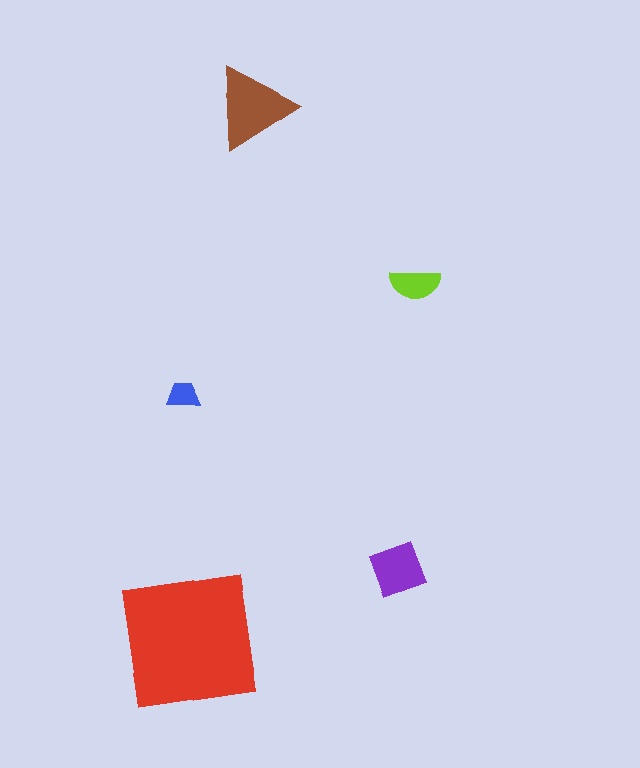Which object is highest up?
The brown triangle is topmost.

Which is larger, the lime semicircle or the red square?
The red square.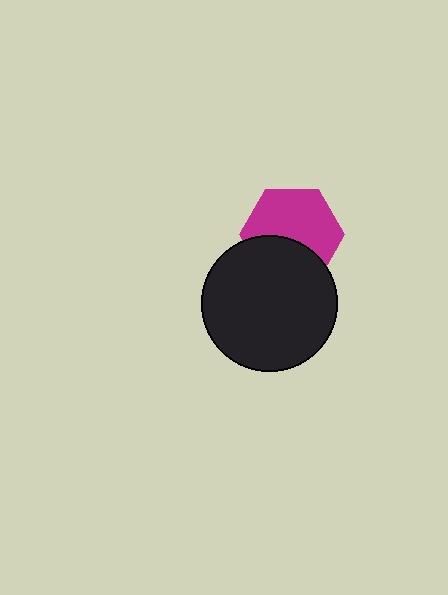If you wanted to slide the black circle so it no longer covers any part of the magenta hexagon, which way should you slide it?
Slide it down — that is the most direct way to separate the two shapes.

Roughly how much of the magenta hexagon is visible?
About half of it is visible (roughly 62%).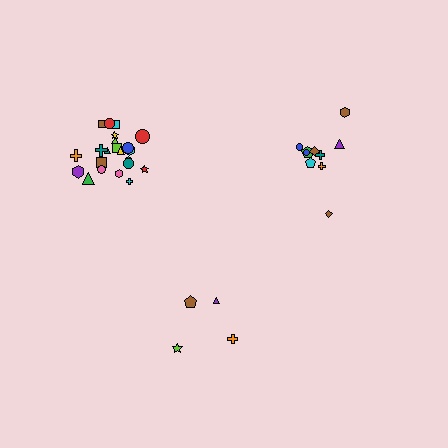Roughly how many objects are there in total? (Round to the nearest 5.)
Roughly 35 objects in total.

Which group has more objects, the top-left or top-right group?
The top-left group.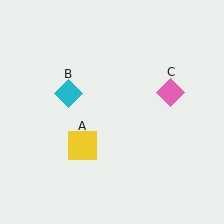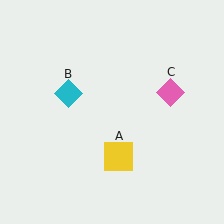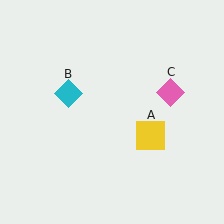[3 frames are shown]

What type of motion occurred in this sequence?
The yellow square (object A) rotated counterclockwise around the center of the scene.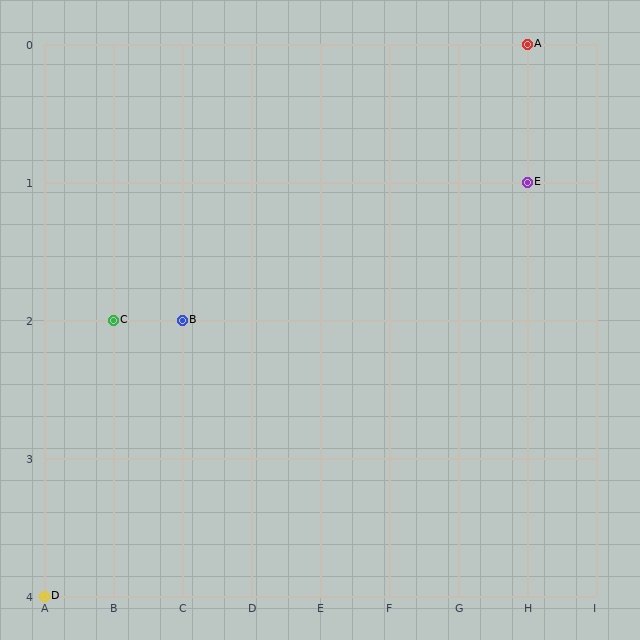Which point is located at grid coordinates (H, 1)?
Point E is at (H, 1).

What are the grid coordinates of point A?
Point A is at grid coordinates (H, 0).